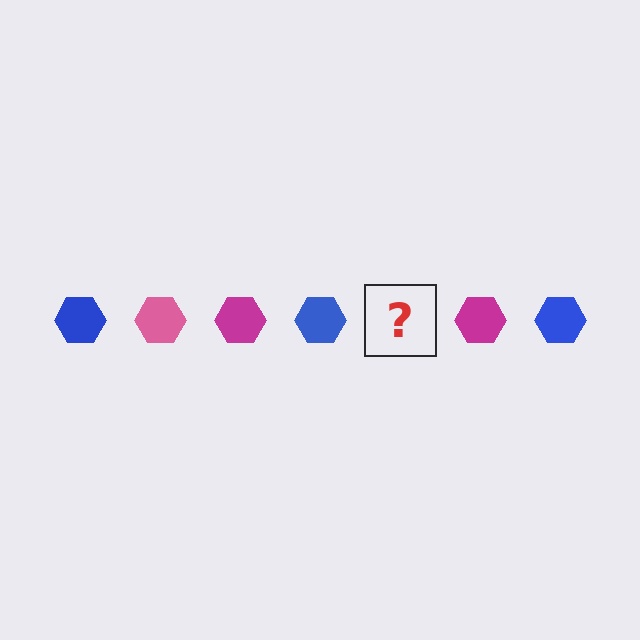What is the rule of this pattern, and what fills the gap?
The rule is that the pattern cycles through blue, pink, magenta hexagons. The gap should be filled with a pink hexagon.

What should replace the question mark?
The question mark should be replaced with a pink hexagon.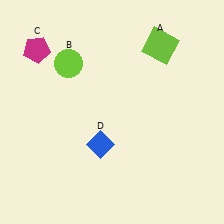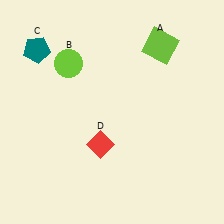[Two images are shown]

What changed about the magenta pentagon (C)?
In Image 1, C is magenta. In Image 2, it changed to teal.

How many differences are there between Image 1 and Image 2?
There are 2 differences between the two images.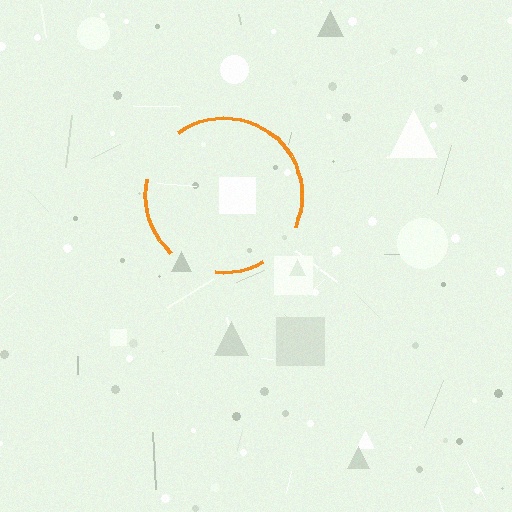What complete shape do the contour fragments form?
The contour fragments form a circle.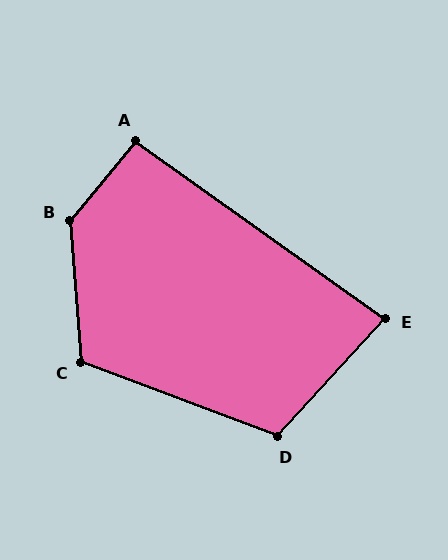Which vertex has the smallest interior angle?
E, at approximately 83 degrees.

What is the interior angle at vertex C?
Approximately 115 degrees (obtuse).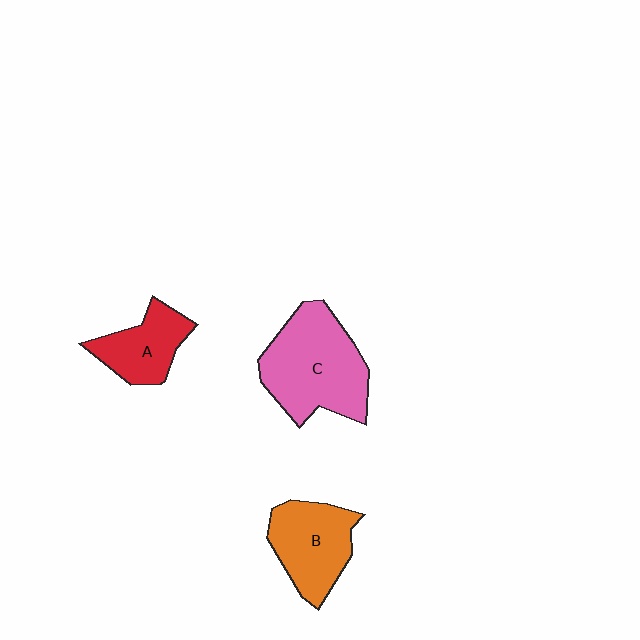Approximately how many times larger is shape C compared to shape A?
Approximately 1.9 times.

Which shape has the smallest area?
Shape A (red).